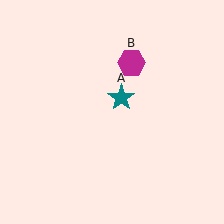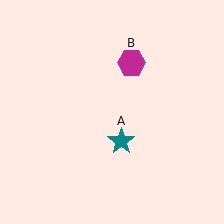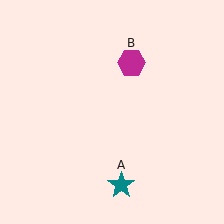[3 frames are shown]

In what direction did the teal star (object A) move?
The teal star (object A) moved down.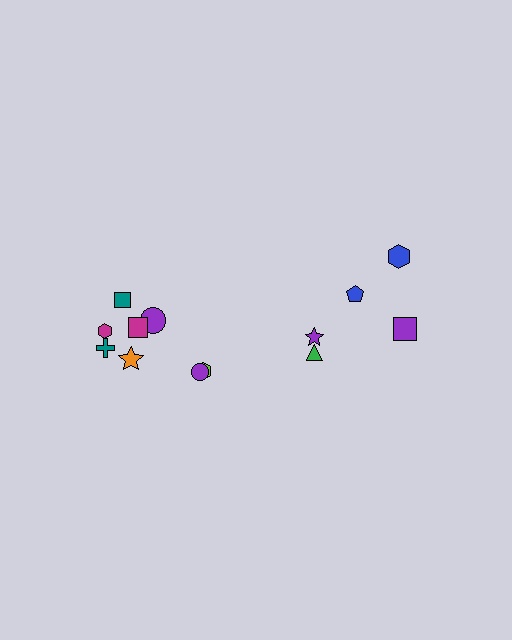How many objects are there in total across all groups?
There are 13 objects.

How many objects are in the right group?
There are 5 objects.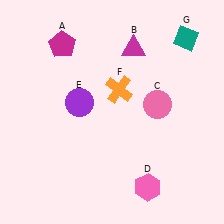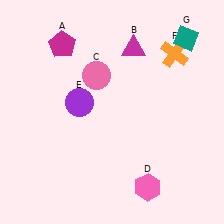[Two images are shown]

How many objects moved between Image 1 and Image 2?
2 objects moved between the two images.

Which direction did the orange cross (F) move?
The orange cross (F) moved right.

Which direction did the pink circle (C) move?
The pink circle (C) moved left.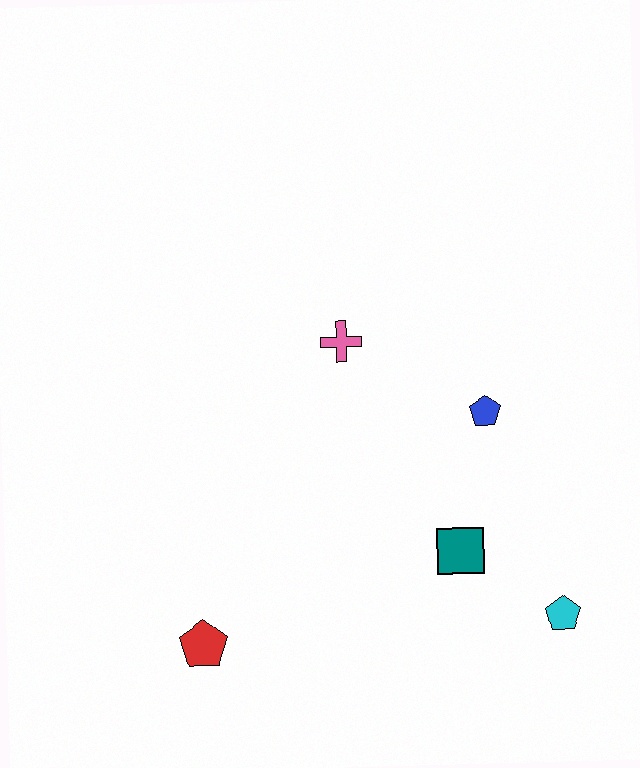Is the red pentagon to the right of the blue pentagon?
No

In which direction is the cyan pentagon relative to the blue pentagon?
The cyan pentagon is below the blue pentagon.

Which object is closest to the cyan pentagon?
The teal square is closest to the cyan pentagon.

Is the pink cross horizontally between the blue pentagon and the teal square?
No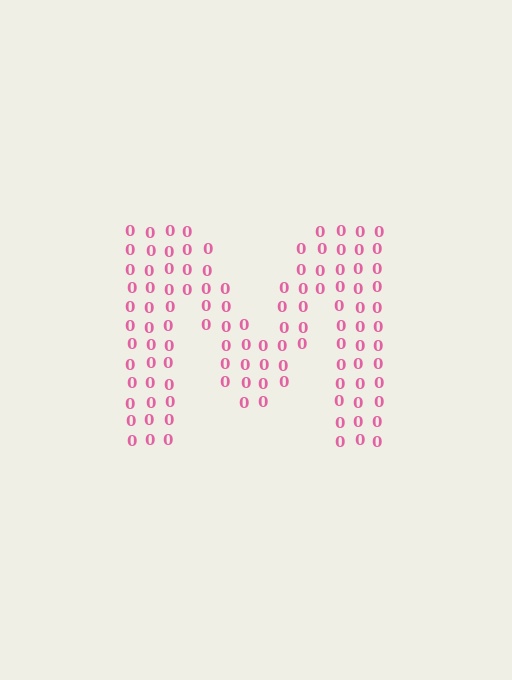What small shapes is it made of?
It is made of small digit 0's.